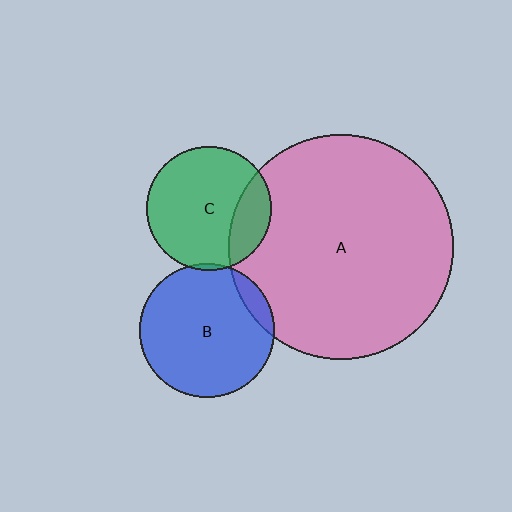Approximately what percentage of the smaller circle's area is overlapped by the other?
Approximately 5%.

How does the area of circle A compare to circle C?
Approximately 3.3 times.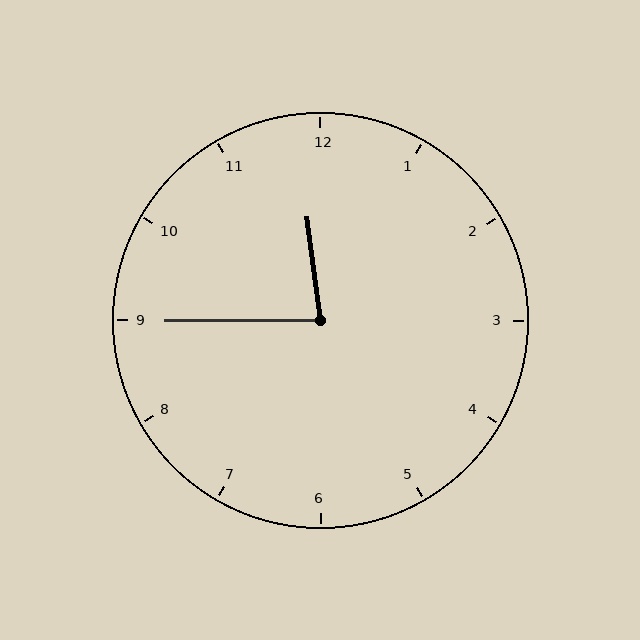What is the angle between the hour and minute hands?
Approximately 82 degrees.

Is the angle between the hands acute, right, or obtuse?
It is acute.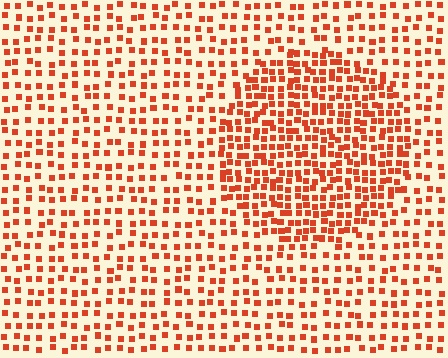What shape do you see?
I see a circle.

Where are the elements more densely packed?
The elements are more densely packed inside the circle boundary.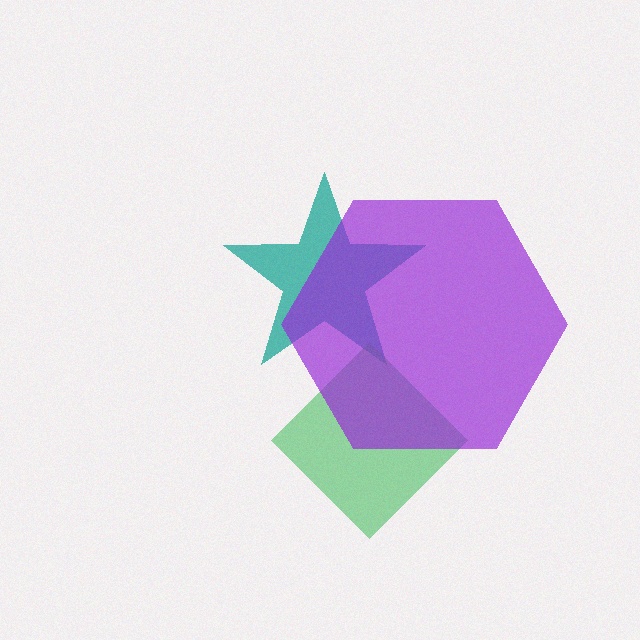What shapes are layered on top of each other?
The layered shapes are: a teal star, a green diamond, a purple hexagon.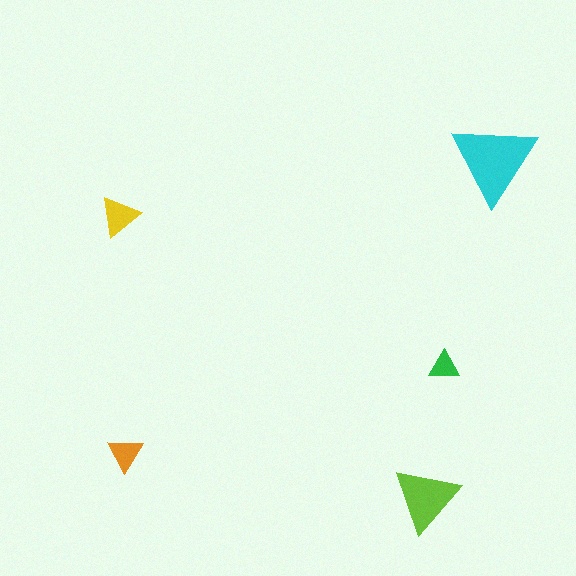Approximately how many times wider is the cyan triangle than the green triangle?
About 3 times wider.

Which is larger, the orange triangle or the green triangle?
The orange one.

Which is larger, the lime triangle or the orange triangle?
The lime one.